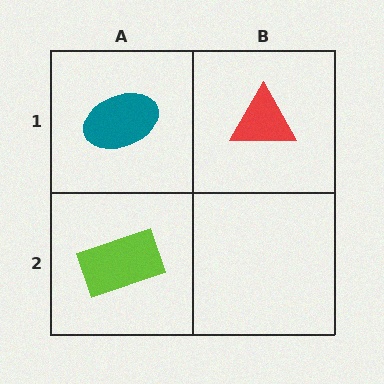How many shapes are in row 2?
1 shape.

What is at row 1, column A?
A teal ellipse.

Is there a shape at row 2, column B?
No, that cell is empty.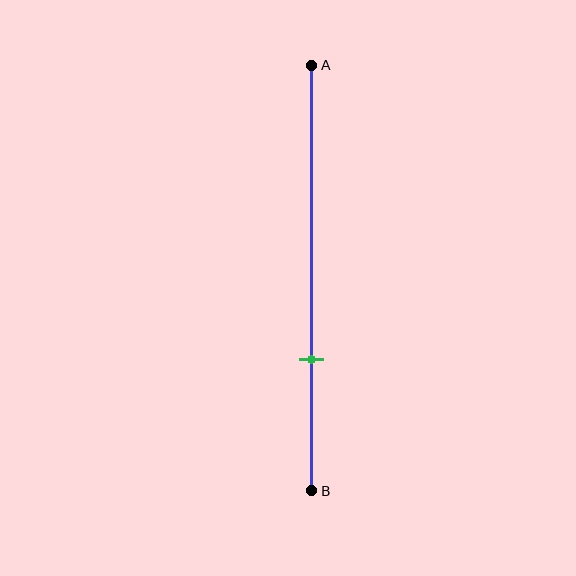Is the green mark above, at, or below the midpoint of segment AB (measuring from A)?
The green mark is below the midpoint of segment AB.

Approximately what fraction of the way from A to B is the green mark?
The green mark is approximately 70% of the way from A to B.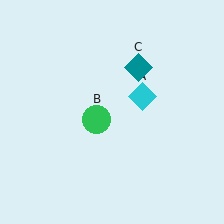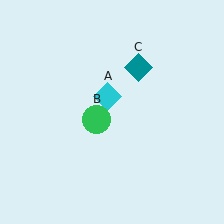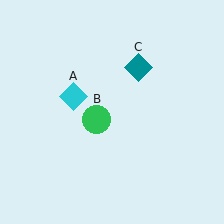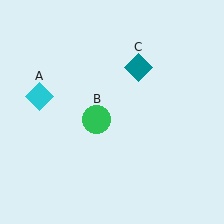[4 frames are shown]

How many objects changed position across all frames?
1 object changed position: cyan diamond (object A).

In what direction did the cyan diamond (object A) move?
The cyan diamond (object A) moved left.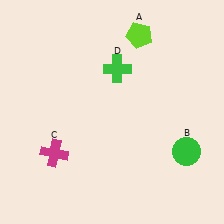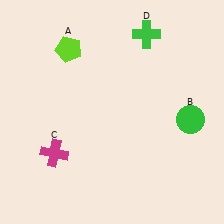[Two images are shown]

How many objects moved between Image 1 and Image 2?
3 objects moved between the two images.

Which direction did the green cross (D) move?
The green cross (D) moved up.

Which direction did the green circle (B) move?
The green circle (B) moved up.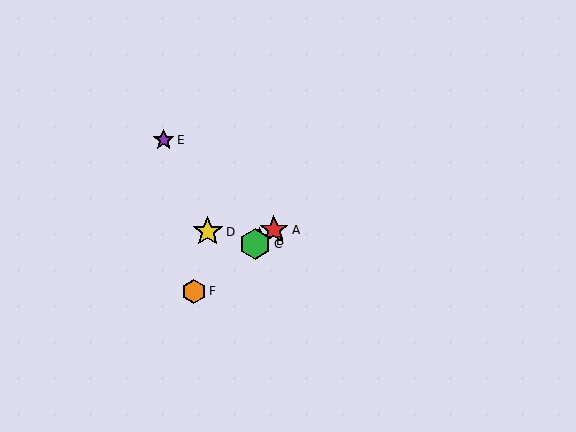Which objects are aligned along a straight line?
Objects A, B, C, F are aligned along a straight line.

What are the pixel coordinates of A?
Object A is at (274, 230).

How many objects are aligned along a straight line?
4 objects (A, B, C, F) are aligned along a straight line.